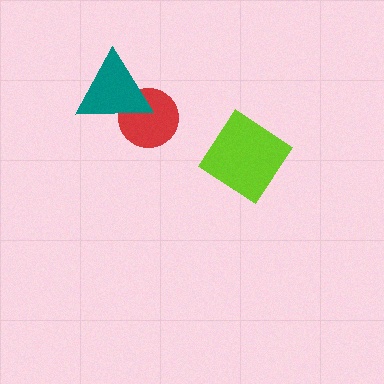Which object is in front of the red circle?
The teal triangle is in front of the red circle.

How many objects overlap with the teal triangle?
1 object overlaps with the teal triangle.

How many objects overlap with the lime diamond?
0 objects overlap with the lime diamond.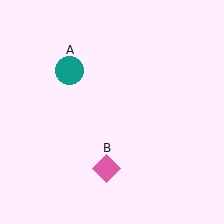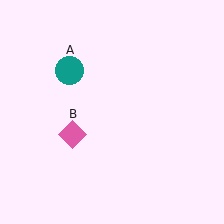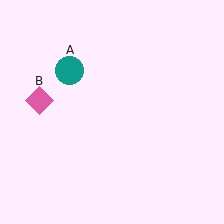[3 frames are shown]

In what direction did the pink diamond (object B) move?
The pink diamond (object B) moved up and to the left.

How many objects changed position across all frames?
1 object changed position: pink diamond (object B).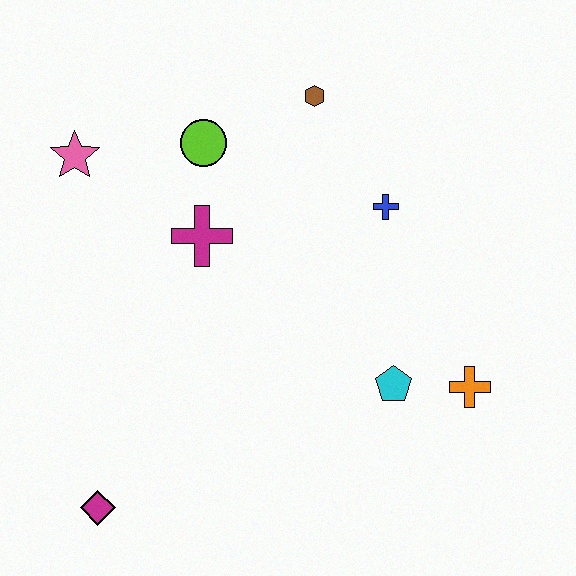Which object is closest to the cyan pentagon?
The orange cross is closest to the cyan pentagon.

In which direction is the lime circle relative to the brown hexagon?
The lime circle is to the left of the brown hexagon.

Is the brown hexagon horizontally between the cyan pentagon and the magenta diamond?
Yes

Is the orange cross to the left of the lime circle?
No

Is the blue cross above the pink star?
No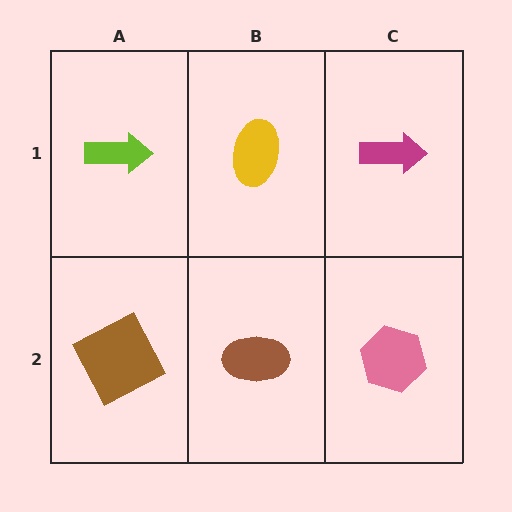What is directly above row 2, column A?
A lime arrow.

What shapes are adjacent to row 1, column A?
A brown square (row 2, column A), a yellow ellipse (row 1, column B).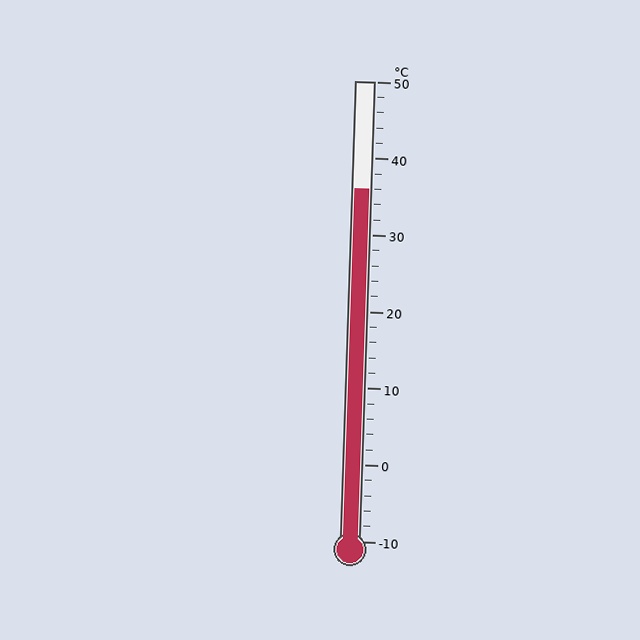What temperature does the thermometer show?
The thermometer shows approximately 36°C.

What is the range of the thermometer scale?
The thermometer scale ranges from -10°C to 50°C.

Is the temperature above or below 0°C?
The temperature is above 0°C.